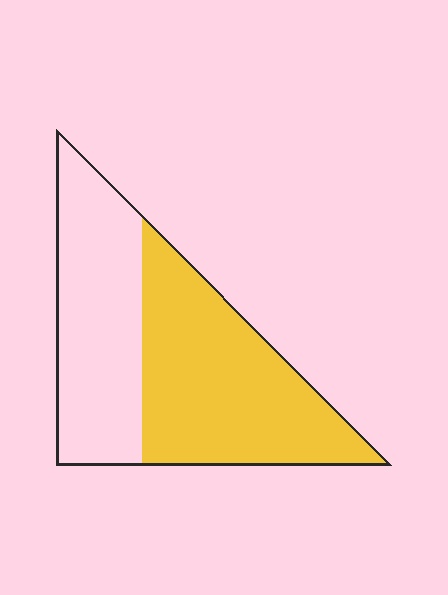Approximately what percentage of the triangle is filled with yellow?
Approximately 55%.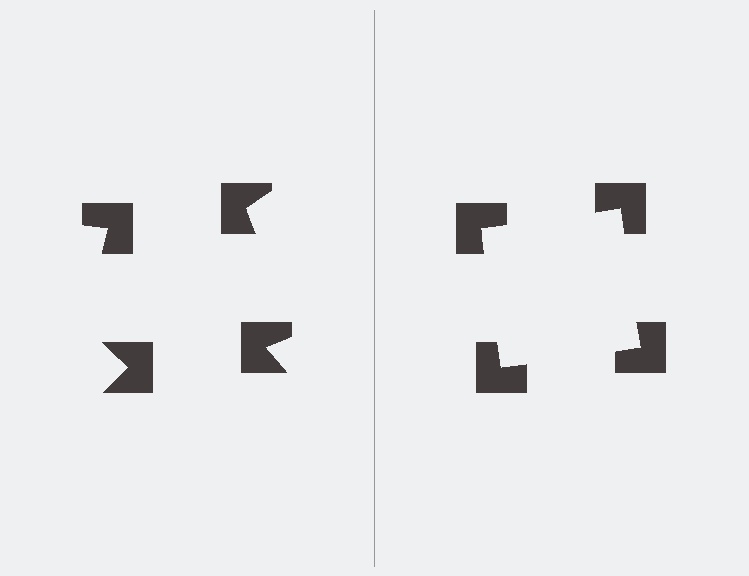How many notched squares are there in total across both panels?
8 — 4 on each side.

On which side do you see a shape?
An illusory square appears on the right side. On the left side the wedge cuts are rotated, so no coherent shape forms.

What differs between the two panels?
The notched squares are positioned identically on both sides; only the wedge orientations differ. On the right they align to a square; on the left they are misaligned.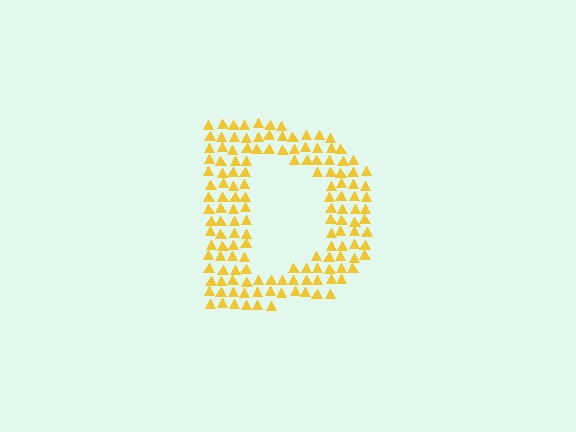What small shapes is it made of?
It is made of small triangles.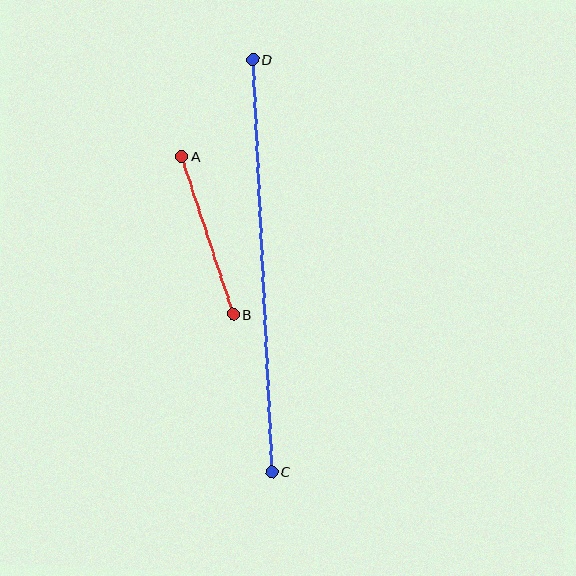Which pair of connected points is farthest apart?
Points C and D are farthest apart.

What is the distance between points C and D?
The distance is approximately 413 pixels.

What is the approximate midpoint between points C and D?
The midpoint is at approximately (262, 266) pixels.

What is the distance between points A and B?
The distance is approximately 166 pixels.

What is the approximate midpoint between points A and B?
The midpoint is at approximately (207, 235) pixels.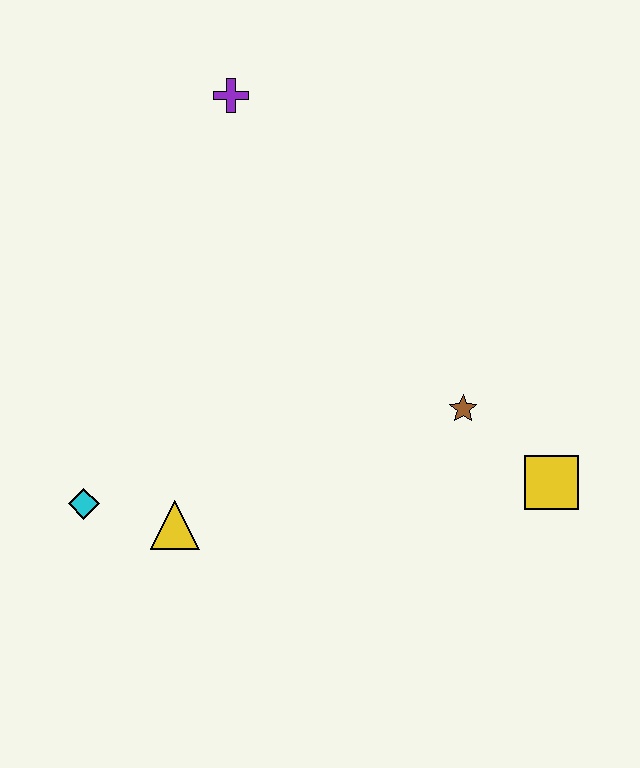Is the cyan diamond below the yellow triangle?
No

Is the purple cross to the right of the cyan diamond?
Yes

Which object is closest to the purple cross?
The brown star is closest to the purple cross.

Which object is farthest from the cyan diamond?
The yellow square is farthest from the cyan diamond.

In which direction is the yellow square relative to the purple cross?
The yellow square is below the purple cross.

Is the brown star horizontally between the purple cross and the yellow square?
Yes